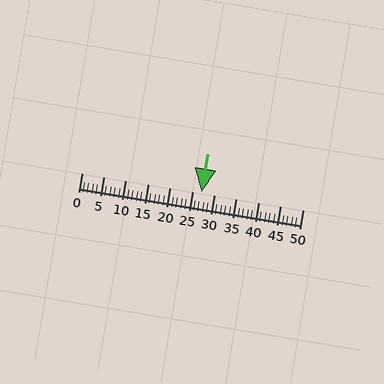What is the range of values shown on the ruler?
The ruler shows values from 0 to 50.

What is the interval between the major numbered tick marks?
The major tick marks are spaced 5 units apart.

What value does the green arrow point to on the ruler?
The green arrow points to approximately 27.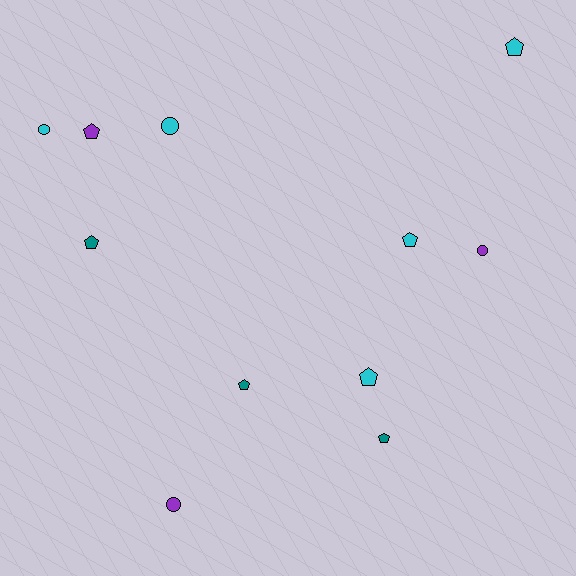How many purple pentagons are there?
There is 1 purple pentagon.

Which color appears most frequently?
Cyan, with 5 objects.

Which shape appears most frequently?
Pentagon, with 7 objects.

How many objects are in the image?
There are 11 objects.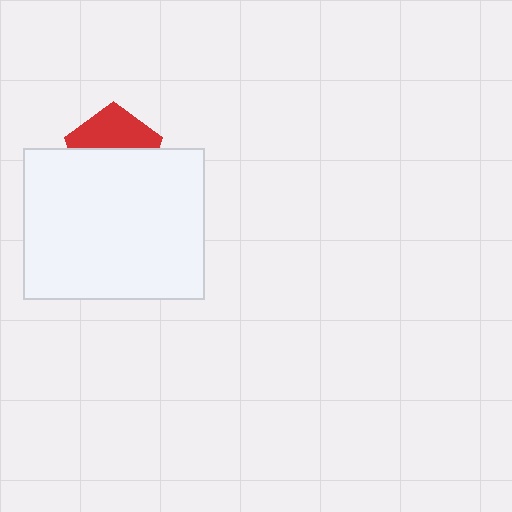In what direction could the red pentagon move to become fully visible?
The red pentagon could move up. That would shift it out from behind the white rectangle entirely.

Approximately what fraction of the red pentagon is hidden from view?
Roughly 57% of the red pentagon is hidden behind the white rectangle.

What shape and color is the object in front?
The object in front is a white rectangle.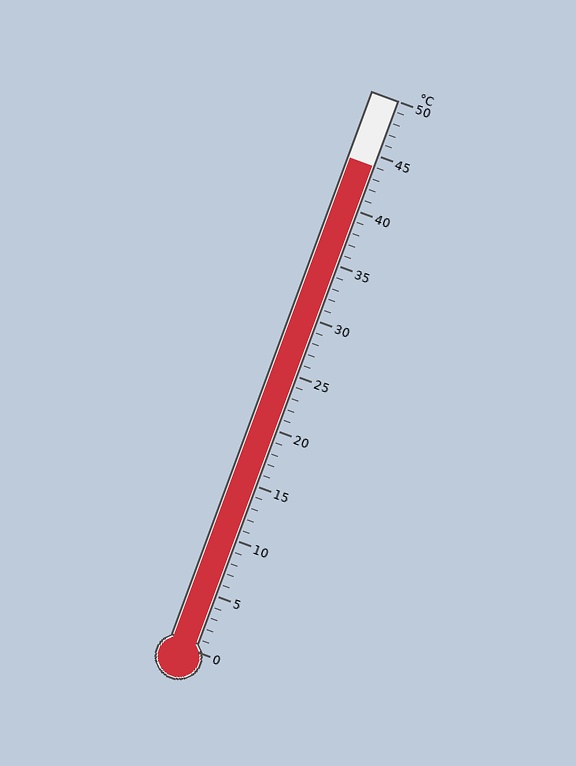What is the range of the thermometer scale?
The thermometer scale ranges from 0°C to 50°C.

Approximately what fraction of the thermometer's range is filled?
The thermometer is filled to approximately 90% of its range.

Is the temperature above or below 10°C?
The temperature is above 10°C.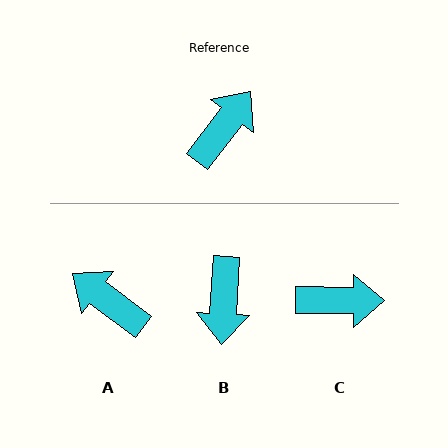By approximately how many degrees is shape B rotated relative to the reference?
Approximately 146 degrees clockwise.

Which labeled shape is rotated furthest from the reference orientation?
B, about 146 degrees away.